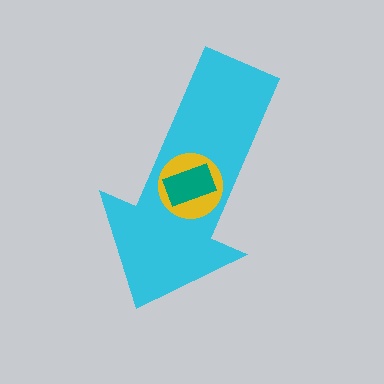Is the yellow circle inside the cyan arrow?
Yes.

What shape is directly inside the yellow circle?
The teal rectangle.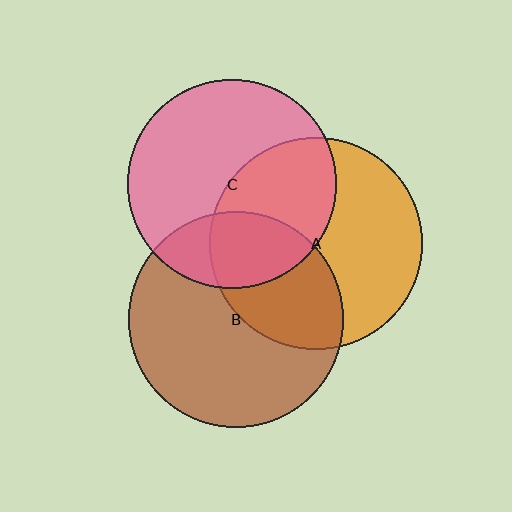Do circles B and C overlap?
Yes.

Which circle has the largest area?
Circle B (brown).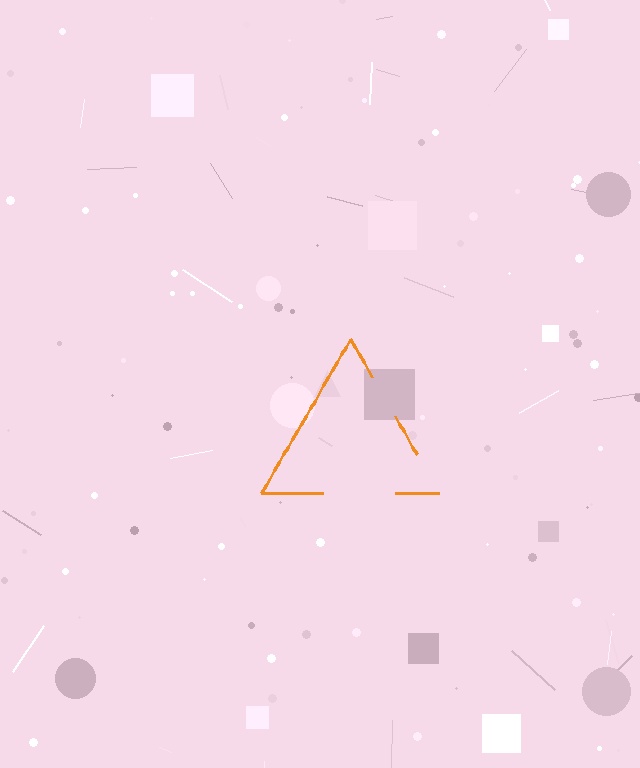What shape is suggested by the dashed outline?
The dashed outline suggests a triangle.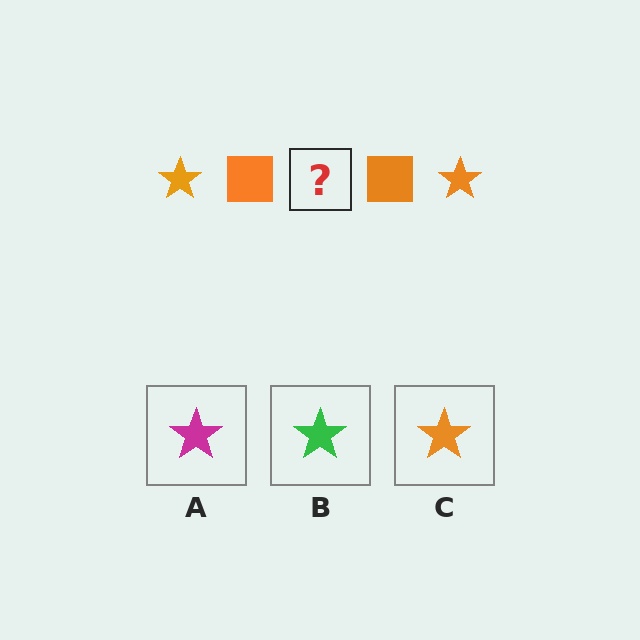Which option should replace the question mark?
Option C.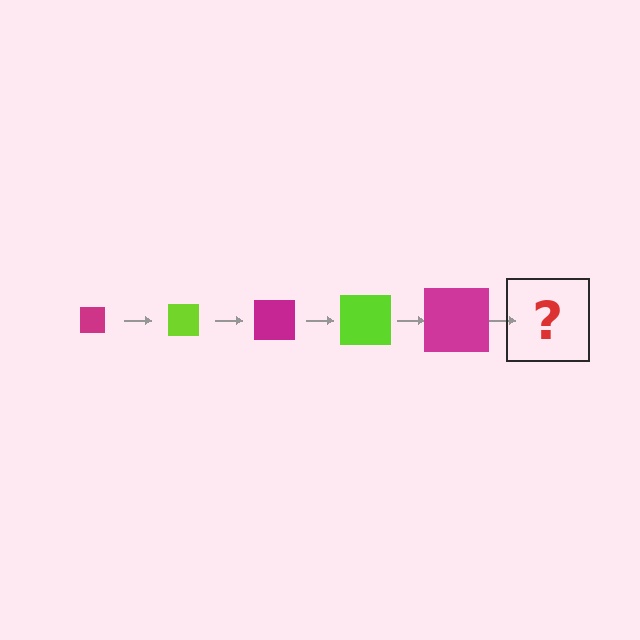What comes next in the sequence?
The next element should be a lime square, larger than the previous one.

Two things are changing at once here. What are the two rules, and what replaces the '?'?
The two rules are that the square grows larger each step and the color cycles through magenta and lime. The '?' should be a lime square, larger than the previous one.